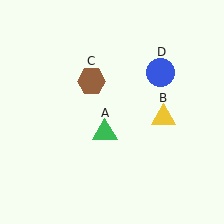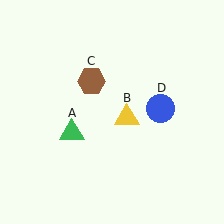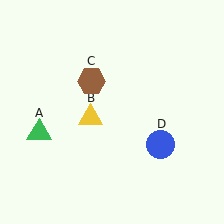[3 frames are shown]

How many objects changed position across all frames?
3 objects changed position: green triangle (object A), yellow triangle (object B), blue circle (object D).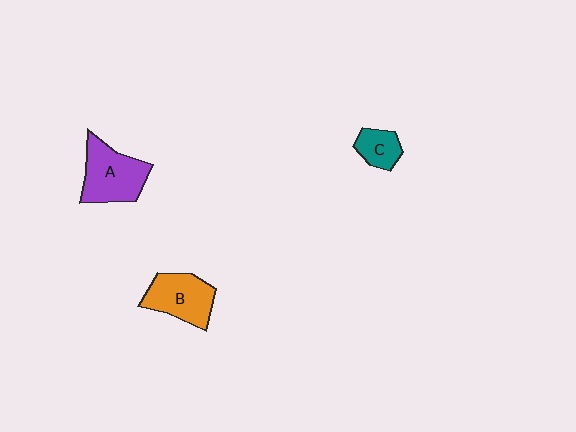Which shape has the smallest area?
Shape C (teal).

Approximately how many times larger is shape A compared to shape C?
Approximately 2.2 times.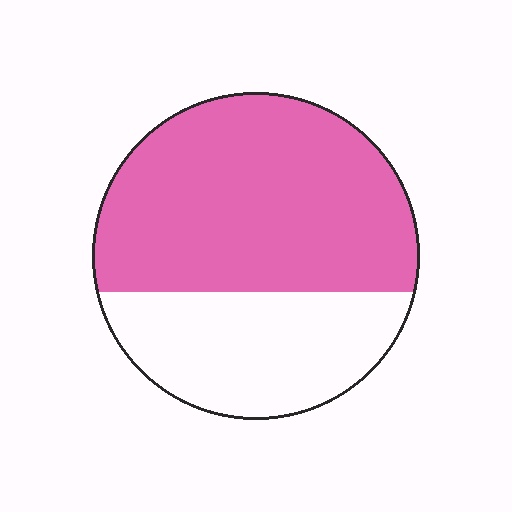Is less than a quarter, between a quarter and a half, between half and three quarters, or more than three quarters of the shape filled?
Between half and three quarters.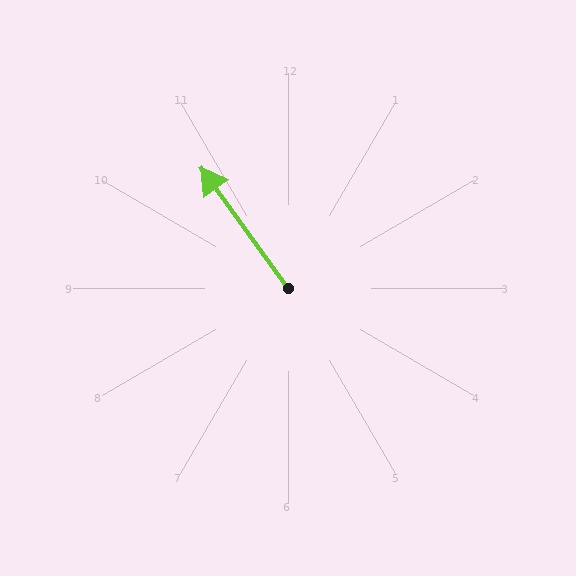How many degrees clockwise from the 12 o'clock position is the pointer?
Approximately 324 degrees.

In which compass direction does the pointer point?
Northwest.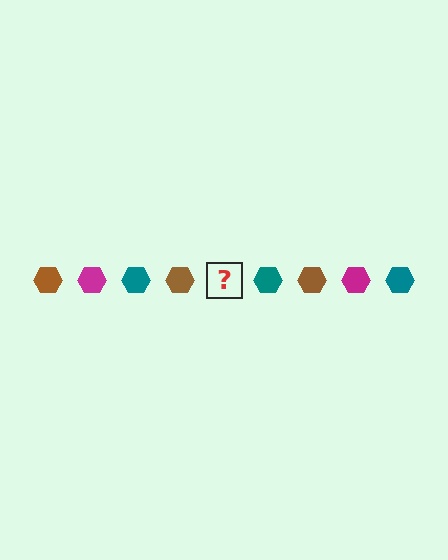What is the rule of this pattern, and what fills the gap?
The rule is that the pattern cycles through brown, magenta, teal hexagons. The gap should be filled with a magenta hexagon.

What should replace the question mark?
The question mark should be replaced with a magenta hexagon.